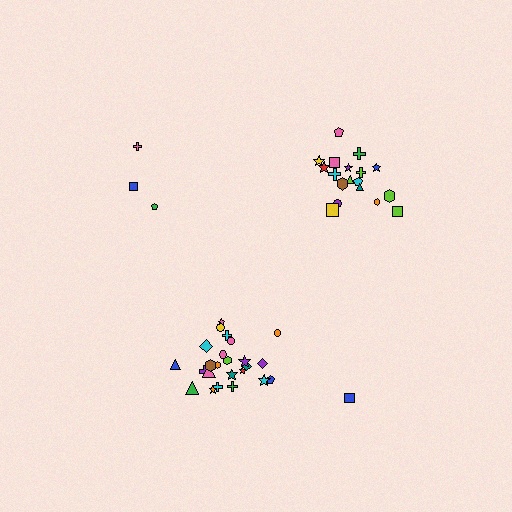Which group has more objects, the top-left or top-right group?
The top-right group.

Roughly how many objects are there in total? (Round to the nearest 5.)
Roughly 45 objects in total.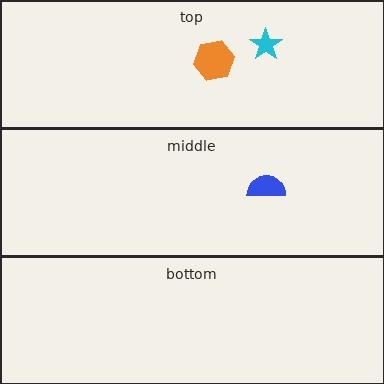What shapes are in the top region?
The orange hexagon, the cyan star.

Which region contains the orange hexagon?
The top region.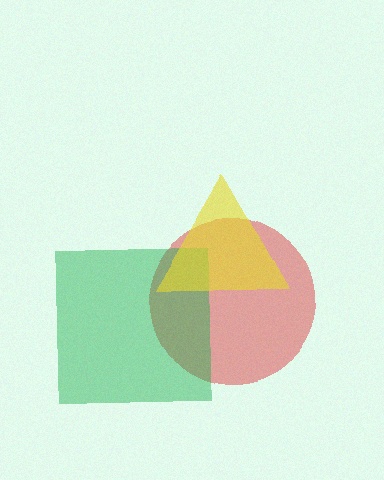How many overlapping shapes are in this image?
There are 3 overlapping shapes in the image.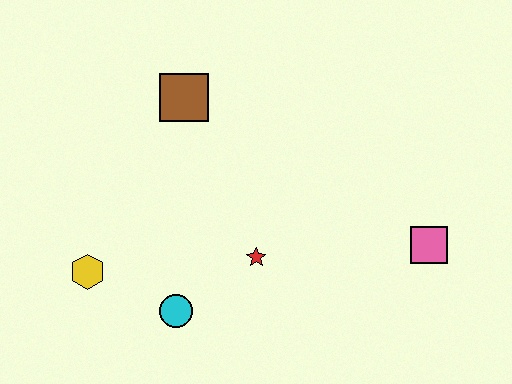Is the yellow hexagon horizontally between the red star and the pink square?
No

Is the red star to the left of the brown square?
No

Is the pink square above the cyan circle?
Yes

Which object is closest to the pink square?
The red star is closest to the pink square.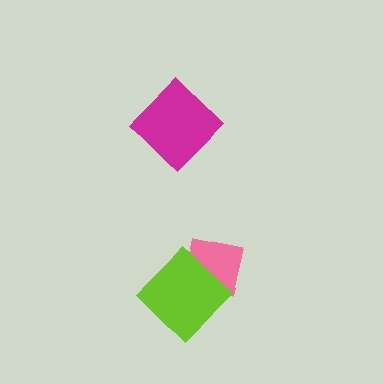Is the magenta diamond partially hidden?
No, no other shape covers it.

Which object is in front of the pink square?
The lime diamond is in front of the pink square.